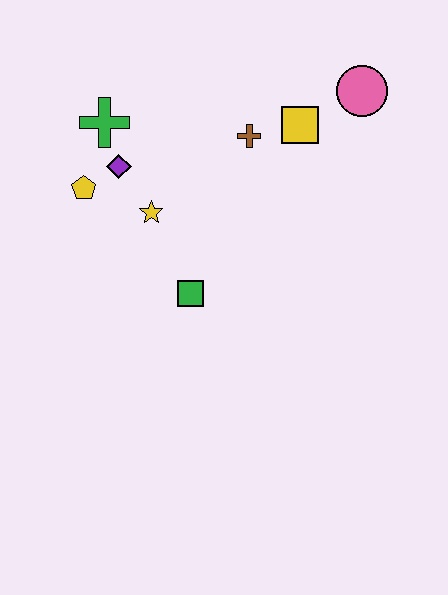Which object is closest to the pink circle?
The yellow square is closest to the pink circle.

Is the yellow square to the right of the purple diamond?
Yes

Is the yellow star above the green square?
Yes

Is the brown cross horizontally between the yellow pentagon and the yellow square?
Yes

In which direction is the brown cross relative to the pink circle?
The brown cross is to the left of the pink circle.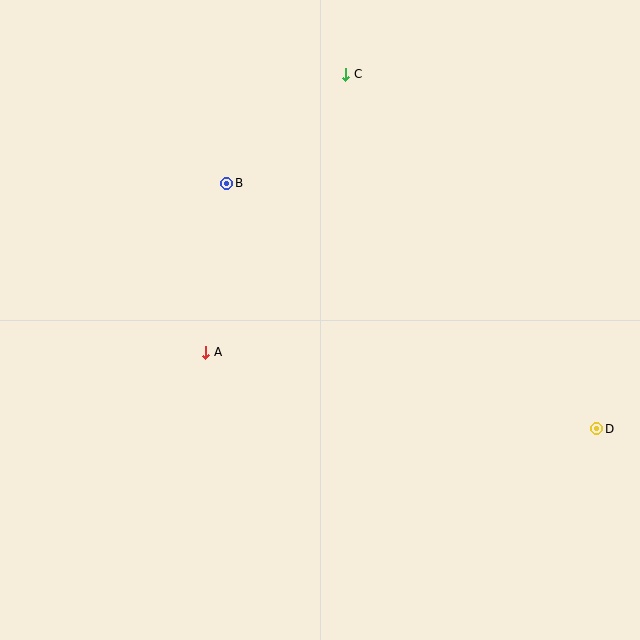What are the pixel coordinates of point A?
Point A is at (206, 352).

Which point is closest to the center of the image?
Point A at (206, 352) is closest to the center.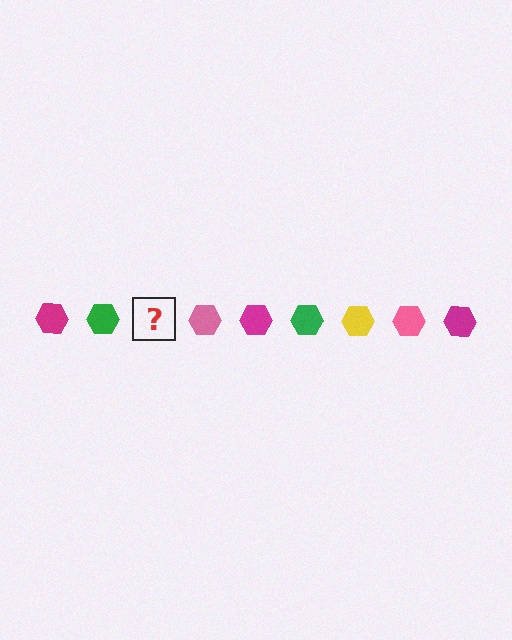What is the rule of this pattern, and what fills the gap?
The rule is that the pattern cycles through magenta, green, yellow, pink hexagons. The gap should be filled with a yellow hexagon.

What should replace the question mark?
The question mark should be replaced with a yellow hexagon.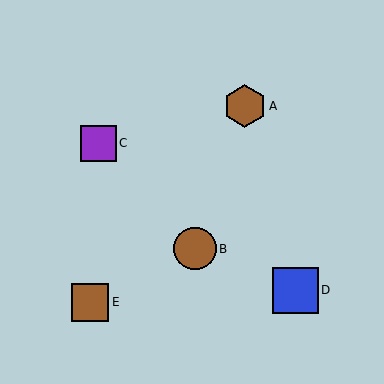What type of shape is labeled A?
Shape A is a brown hexagon.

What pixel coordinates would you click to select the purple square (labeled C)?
Click at (98, 143) to select the purple square C.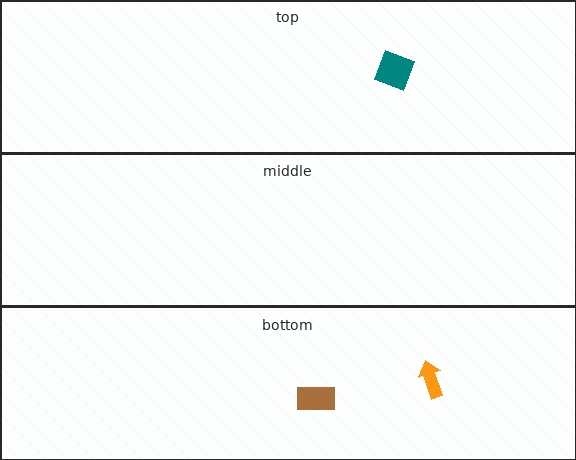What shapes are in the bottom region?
The orange arrow, the brown rectangle.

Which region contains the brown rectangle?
The bottom region.